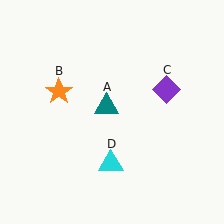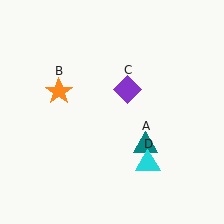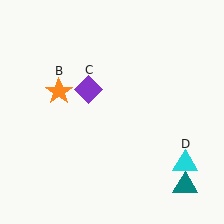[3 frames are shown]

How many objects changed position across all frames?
3 objects changed position: teal triangle (object A), purple diamond (object C), cyan triangle (object D).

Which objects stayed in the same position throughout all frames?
Orange star (object B) remained stationary.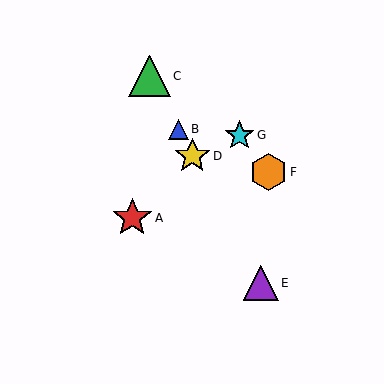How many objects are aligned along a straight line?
4 objects (B, C, D, E) are aligned along a straight line.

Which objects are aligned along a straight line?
Objects B, C, D, E are aligned along a straight line.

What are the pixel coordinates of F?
Object F is at (269, 172).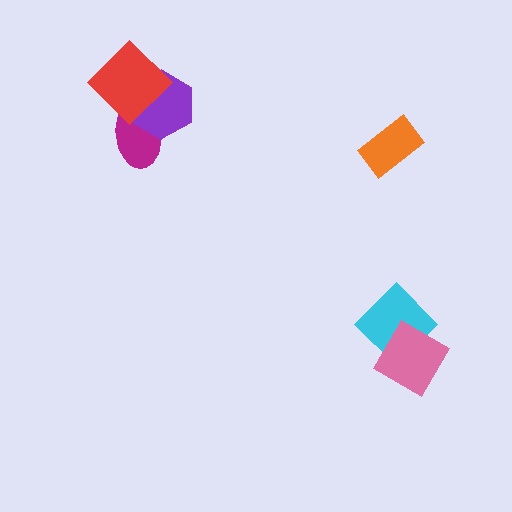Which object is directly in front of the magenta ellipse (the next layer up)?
The purple hexagon is directly in front of the magenta ellipse.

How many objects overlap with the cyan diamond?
1 object overlaps with the cyan diamond.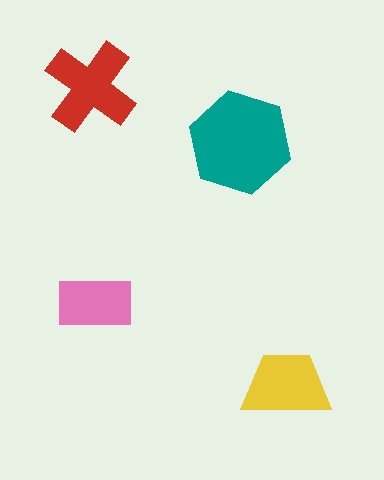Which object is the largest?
The teal hexagon.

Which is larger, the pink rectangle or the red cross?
The red cross.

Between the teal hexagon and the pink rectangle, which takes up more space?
The teal hexagon.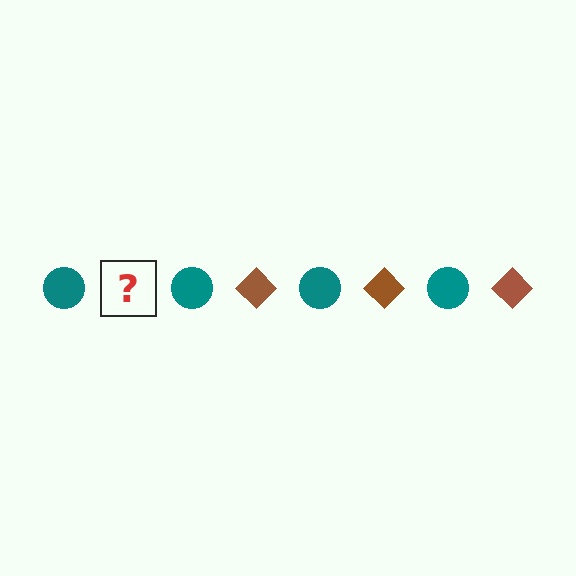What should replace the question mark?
The question mark should be replaced with a brown diamond.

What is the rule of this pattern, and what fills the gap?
The rule is that the pattern alternates between teal circle and brown diamond. The gap should be filled with a brown diamond.